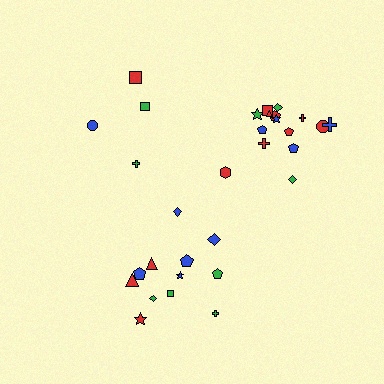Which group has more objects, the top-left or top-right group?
The top-right group.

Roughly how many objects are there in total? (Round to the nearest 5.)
Roughly 30 objects in total.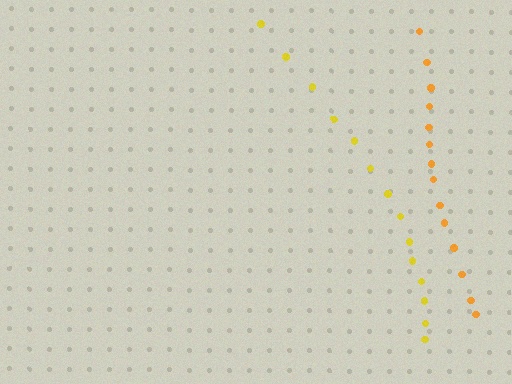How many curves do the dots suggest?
There are 2 distinct paths.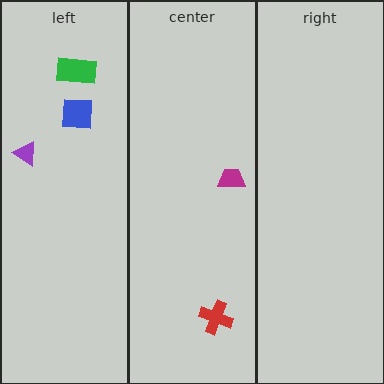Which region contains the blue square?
The left region.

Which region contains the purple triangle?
The left region.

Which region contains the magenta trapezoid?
The center region.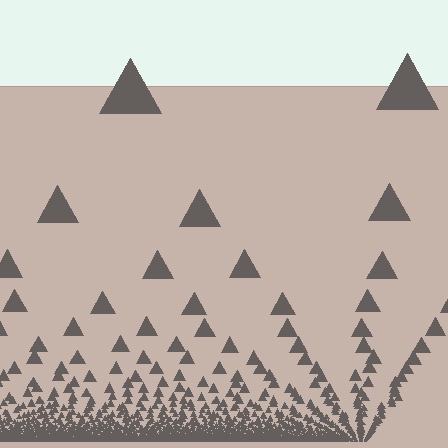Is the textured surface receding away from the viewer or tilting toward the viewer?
The surface appears to tilt toward the viewer. Texture elements get larger and sparser toward the top.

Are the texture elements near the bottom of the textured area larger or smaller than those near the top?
Smaller. The gradient is inverted — elements near the bottom are smaller and denser.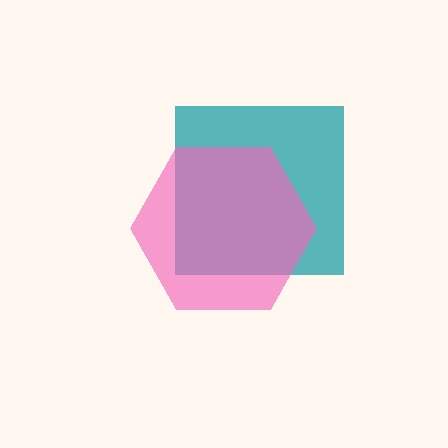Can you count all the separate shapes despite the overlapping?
Yes, there are 2 separate shapes.